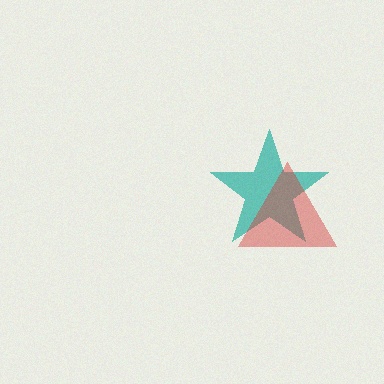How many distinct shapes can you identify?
There are 2 distinct shapes: a teal star, a red triangle.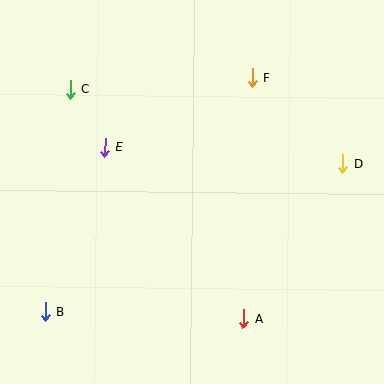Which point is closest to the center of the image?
Point E at (105, 147) is closest to the center.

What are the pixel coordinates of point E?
Point E is at (105, 147).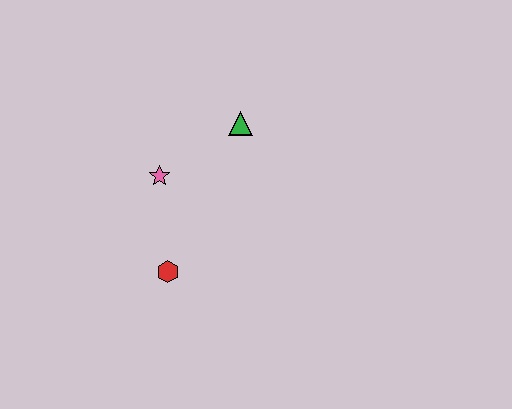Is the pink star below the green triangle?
Yes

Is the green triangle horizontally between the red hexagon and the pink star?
No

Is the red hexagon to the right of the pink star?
Yes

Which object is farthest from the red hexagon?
The green triangle is farthest from the red hexagon.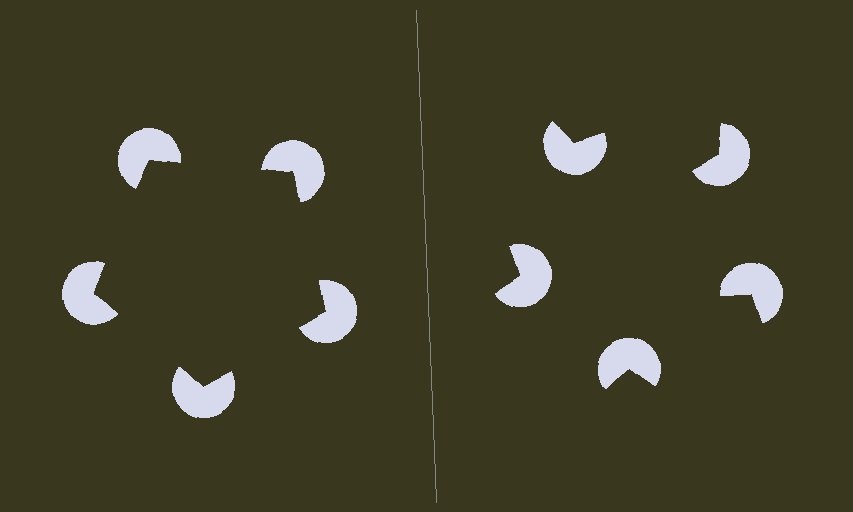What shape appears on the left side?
An illusory pentagon.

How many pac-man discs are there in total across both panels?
10 — 5 on each side.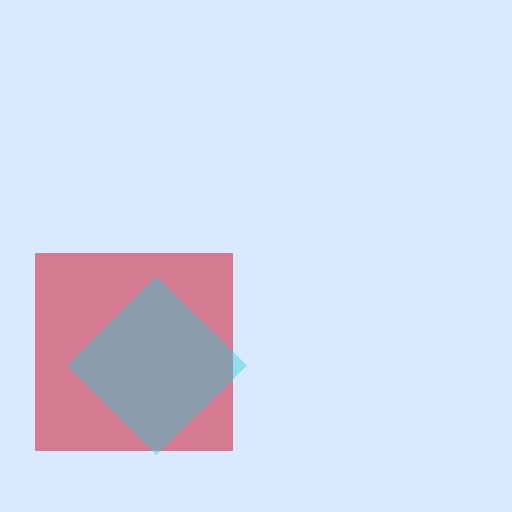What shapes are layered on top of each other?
The layered shapes are: a red square, a cyan diamond.